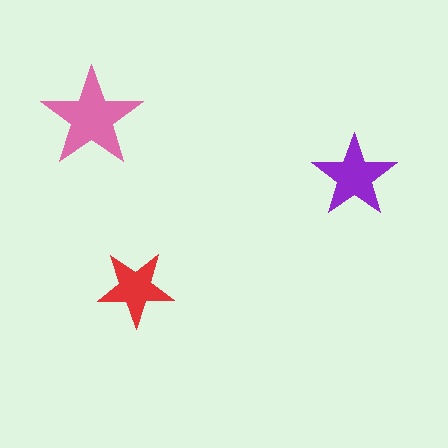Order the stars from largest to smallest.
the pink one, the purple one, the red one.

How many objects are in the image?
There are 3 objects in the image.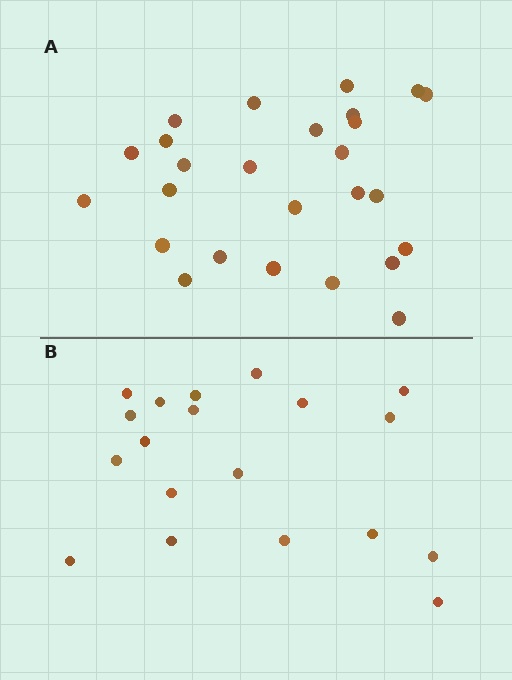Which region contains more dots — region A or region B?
Region A (the top region) has more dots.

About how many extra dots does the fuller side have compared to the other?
Region A has roughly 8 or so more dots than region B.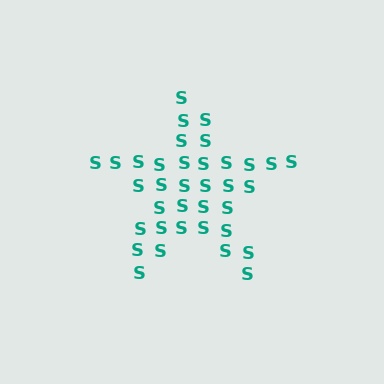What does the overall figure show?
The overall figure shows a star.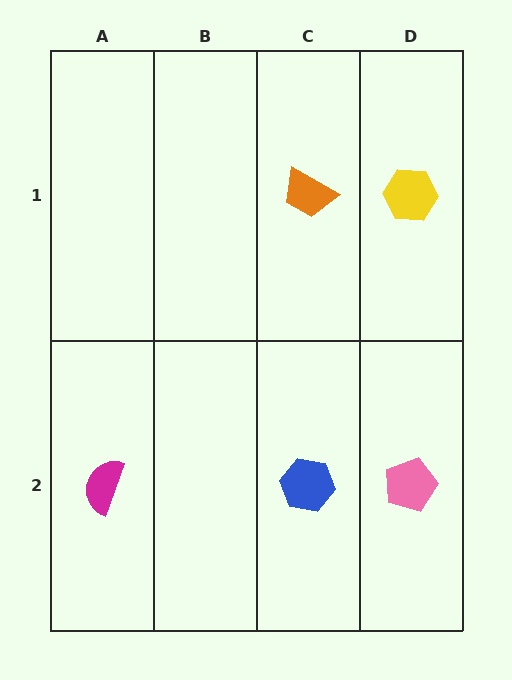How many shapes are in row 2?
3 shapes.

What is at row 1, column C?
An orange trapezoid.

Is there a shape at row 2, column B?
No, that cell is empty.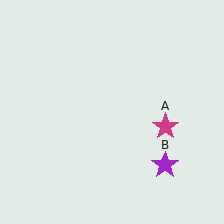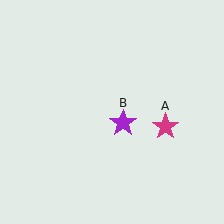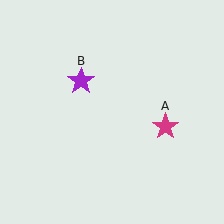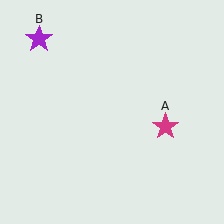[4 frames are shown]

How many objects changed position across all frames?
1 object changed position: purple star (object B).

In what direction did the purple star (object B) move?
The purple star (object B) moved up and to the left.